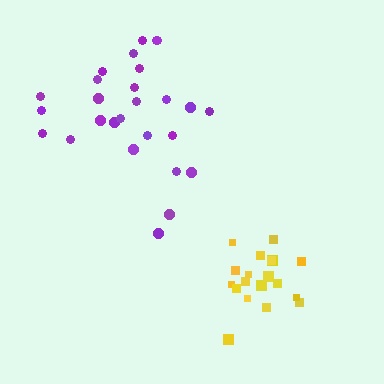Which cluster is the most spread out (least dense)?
Purple.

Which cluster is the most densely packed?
Yellow.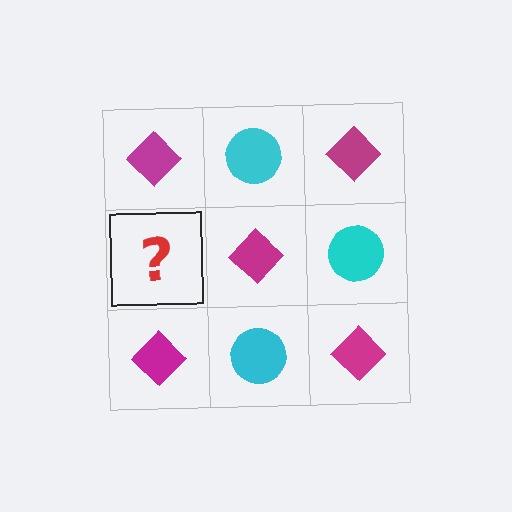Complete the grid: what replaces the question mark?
The question mark should be replaced with a cyan circle.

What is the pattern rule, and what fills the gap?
The rule is that it alternates magenta diamond and cyan circle in a checkerboard pattern. The gap should be filled with a cyan circle.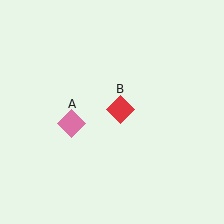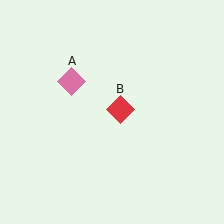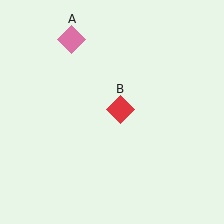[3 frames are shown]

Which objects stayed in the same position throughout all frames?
Red diamond (object B) remained stationary.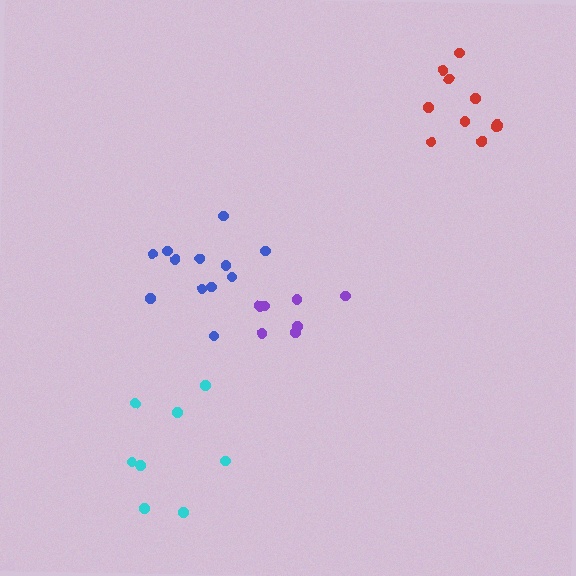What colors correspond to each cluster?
The clusters are colored: red, purple, blue, cyan.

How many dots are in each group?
Group 1: 10 dots, Group 2: 7 dots, Group 3: 12 dots, Group 4: 8 dots (37 total).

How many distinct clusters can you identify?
There are 4 distinct clusters.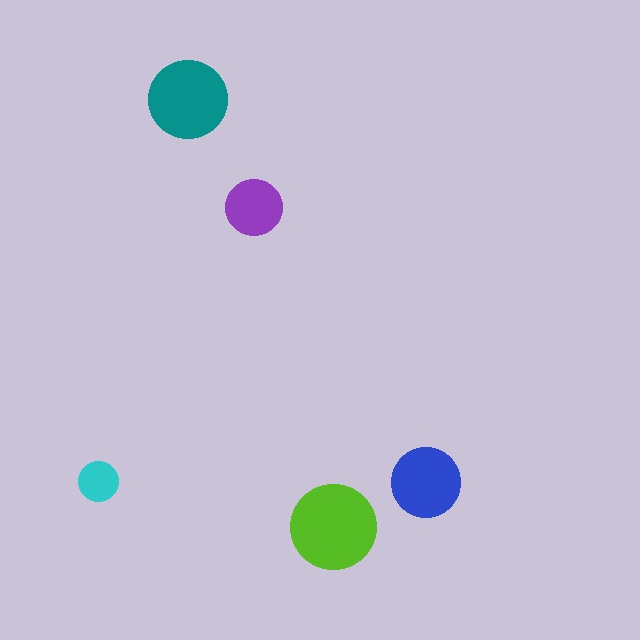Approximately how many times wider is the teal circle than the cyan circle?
About 2 times wider.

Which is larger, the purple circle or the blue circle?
The blue one.